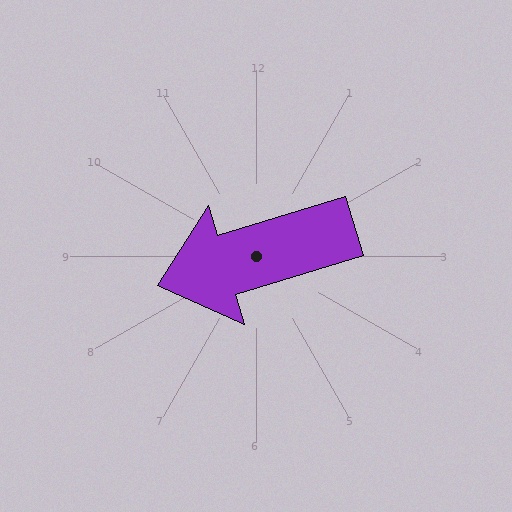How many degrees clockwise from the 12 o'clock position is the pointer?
Approximately 253 degrees.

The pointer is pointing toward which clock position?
Roughly 8 o'clock.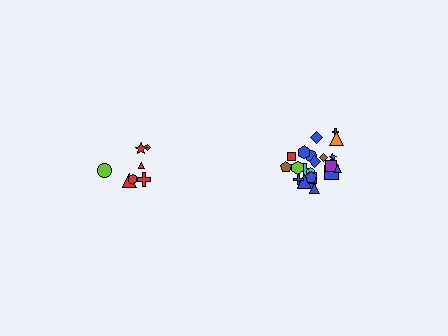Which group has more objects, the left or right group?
The right group.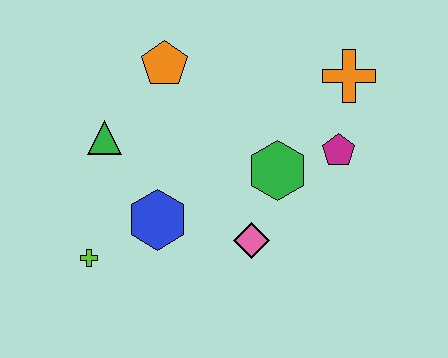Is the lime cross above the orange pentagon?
No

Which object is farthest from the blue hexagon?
The orange cross is farthest from the blue hexagon.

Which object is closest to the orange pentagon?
The green triangle is closest to the orange pentagon.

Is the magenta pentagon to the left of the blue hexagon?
No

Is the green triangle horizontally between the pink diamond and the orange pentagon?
No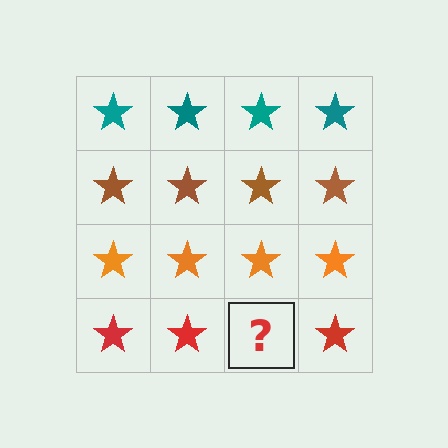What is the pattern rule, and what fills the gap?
The rule is that each row has a consistent color. The gap should be filled with a red star.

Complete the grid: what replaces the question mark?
The question mark should be replaced with a red star.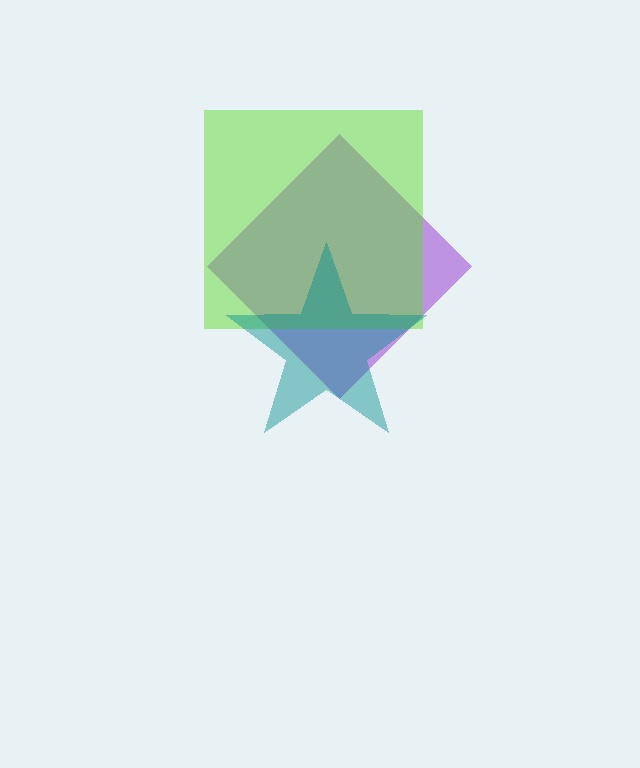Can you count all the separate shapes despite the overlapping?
Yes, there are 3 separate shapes.